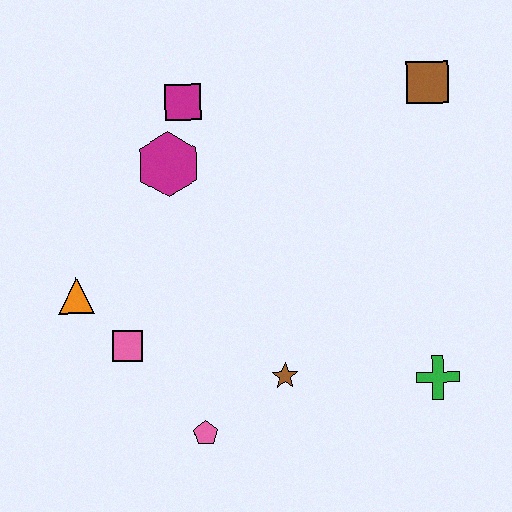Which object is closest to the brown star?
The pink pentagon is closest to the brown star.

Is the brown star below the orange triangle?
Yes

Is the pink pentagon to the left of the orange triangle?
No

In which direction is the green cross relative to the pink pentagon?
The green cross is to the right of the pink pentagon.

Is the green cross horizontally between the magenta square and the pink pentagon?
No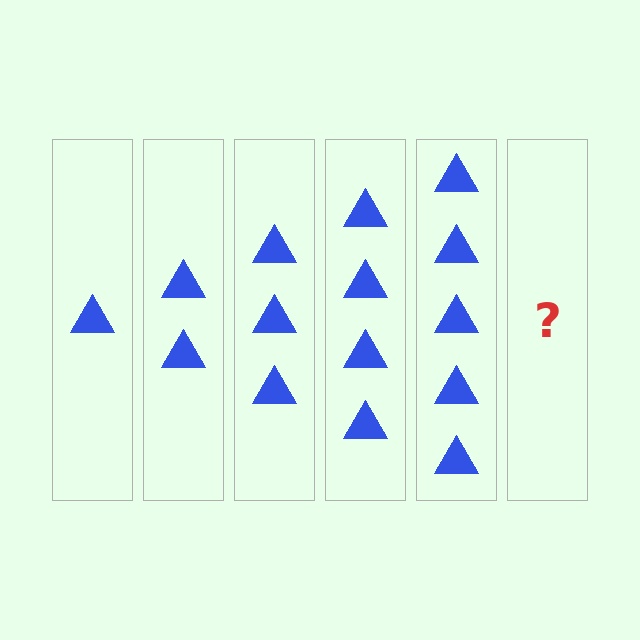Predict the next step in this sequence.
The next step is 6 triangles.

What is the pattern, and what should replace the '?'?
The pattern is that each step adds one more triangle. The '?' should be 6 triangles.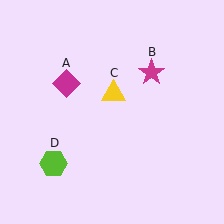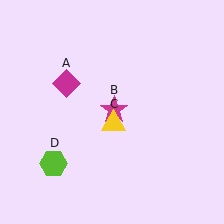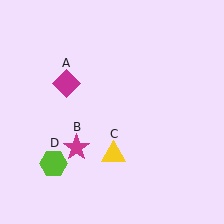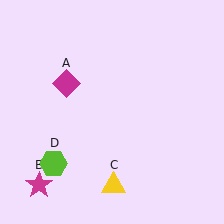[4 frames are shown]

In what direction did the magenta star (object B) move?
The magenta star (object B) moved down and to the left.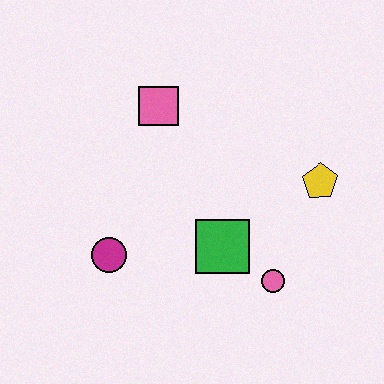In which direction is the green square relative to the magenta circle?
The green square is to the right of the magenta circle.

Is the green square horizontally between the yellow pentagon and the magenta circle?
Yes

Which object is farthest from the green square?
The pink square is farthest from the green square.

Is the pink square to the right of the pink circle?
No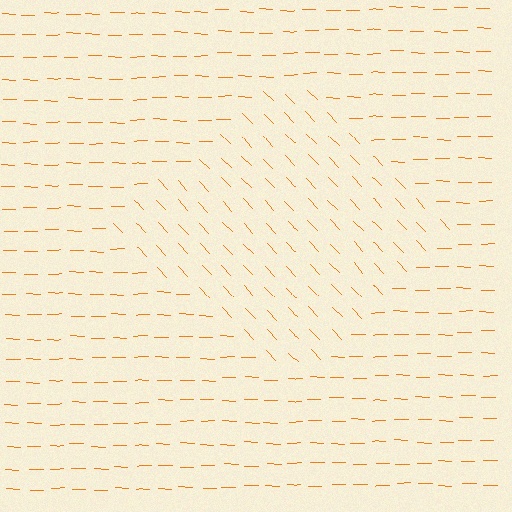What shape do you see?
I see a diamond.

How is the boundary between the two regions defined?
The boundary is defined purely by a change in line orientation (approximately 45 degrees difference). All lines are the same color and thickness.